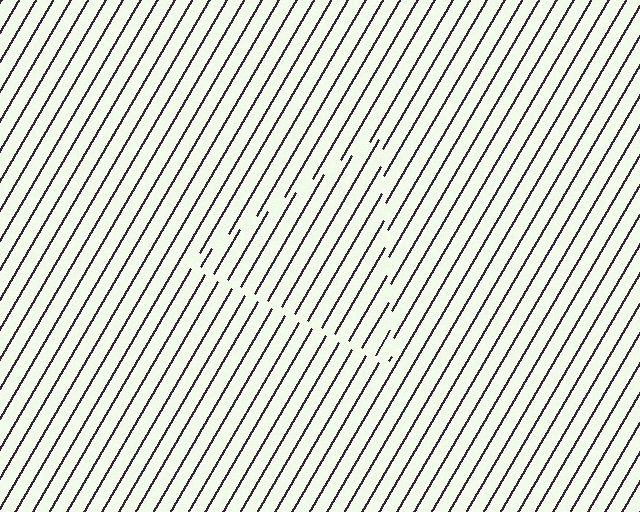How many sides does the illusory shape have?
3 sides — the line-ends trace a triangle.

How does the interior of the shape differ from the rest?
The interior of the shape contains the same grating, shifted by half a period — the contour is defined by the phase discontinuity where line-ends from the inner and outer gratings abut.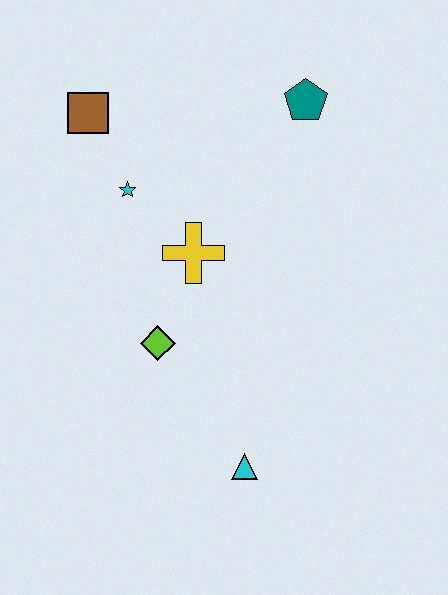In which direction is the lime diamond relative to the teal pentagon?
The lime diamond is below the teal pentagon.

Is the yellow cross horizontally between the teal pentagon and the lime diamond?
Yes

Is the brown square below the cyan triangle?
No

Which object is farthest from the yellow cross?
The cyan triangle is farthest from the yellow cross.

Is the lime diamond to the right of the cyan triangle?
No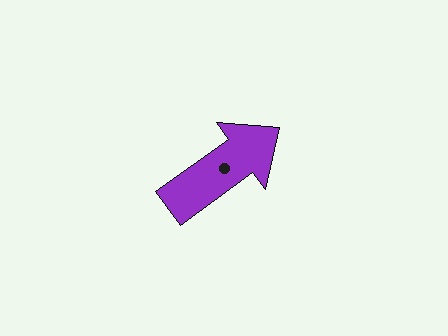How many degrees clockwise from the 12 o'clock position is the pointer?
Approximately 54 degrees.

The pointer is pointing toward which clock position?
Roughly 2 o'clock.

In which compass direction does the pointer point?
Northeast.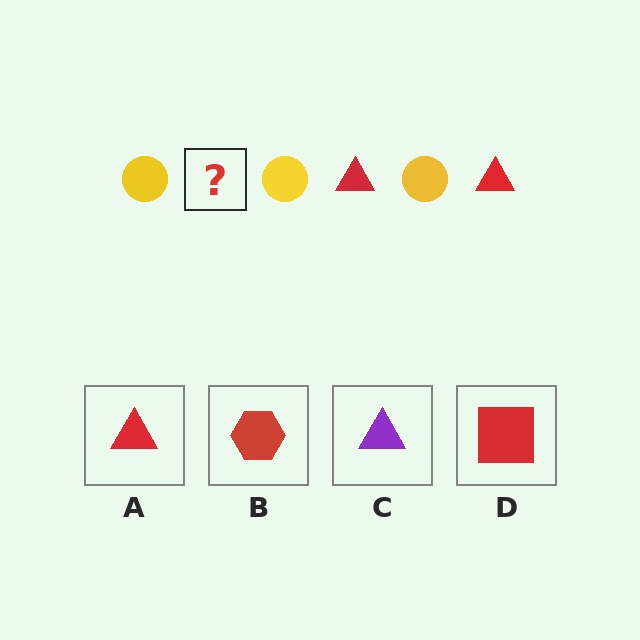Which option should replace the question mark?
Option A.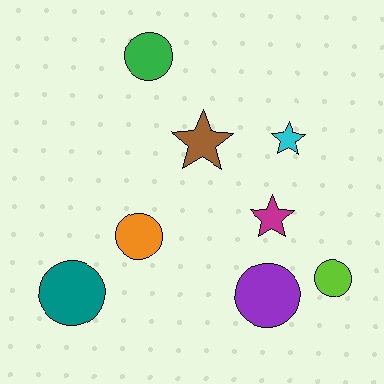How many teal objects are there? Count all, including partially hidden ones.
There is 1 teal object.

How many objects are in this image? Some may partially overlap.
There are 8 objects.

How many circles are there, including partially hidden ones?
There are 5 circles.